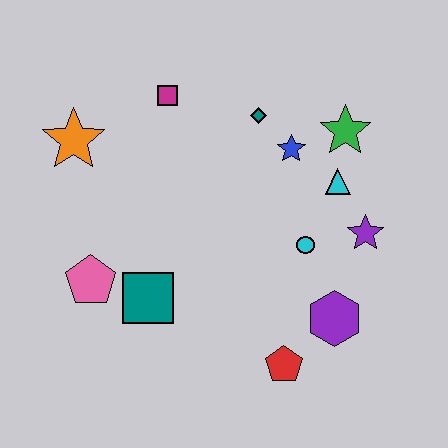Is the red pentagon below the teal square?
Yes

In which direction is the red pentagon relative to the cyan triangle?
The red pentagon is below the cyan triangle.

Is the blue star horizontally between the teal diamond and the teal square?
No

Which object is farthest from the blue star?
The pink pentagon is farthest from the blue star.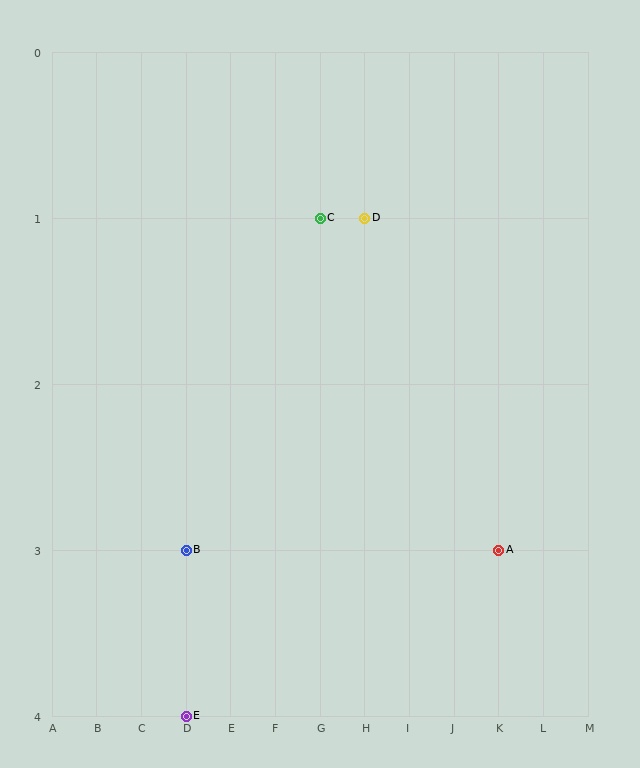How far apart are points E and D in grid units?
Points E and D are 4 columns and 3 rows apart (about 5.0 grid units diagonally).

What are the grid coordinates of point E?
Point E is at grid coordinates (D, 4).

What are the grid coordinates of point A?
Point A is at grid coordinates (K, 3).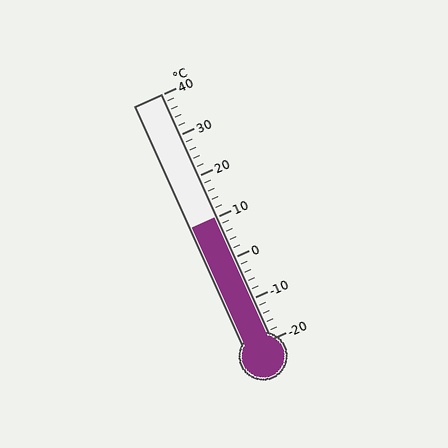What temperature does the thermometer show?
The thermometer shows approximately 10°C.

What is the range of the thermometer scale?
The thermometer scale ranges from -20°C to 40°C.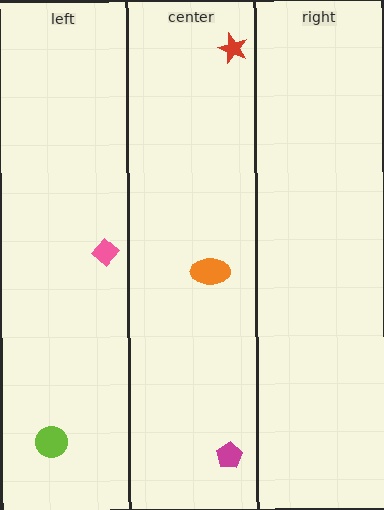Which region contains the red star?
The center region.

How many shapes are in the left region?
2.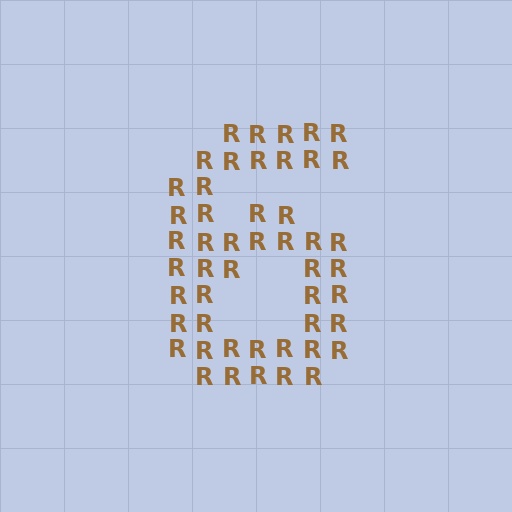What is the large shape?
The large shape is the digit 6.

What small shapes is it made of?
It is made of small letter R's.